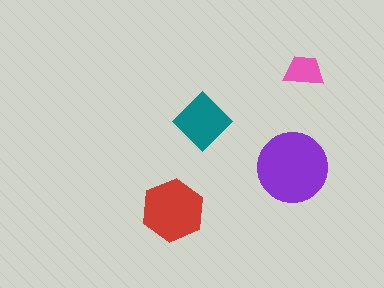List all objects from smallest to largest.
The pink trapezoid, the teal diamond, the red hexagon, the purple circle.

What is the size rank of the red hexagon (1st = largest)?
2nd.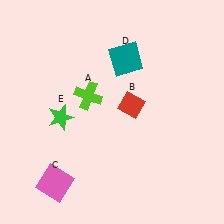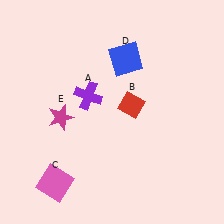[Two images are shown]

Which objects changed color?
A changed from lime to purple. D changed from teal to blue. E changed from green to magenta.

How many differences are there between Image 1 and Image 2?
There are 3 differences between the two images.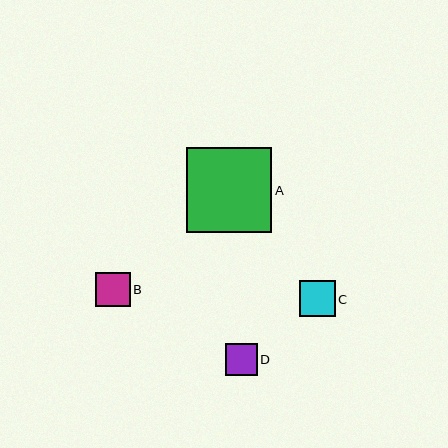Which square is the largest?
Square A is the largest with a size of approximately 85 pixels.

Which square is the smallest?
Square D is the smallest with a size of approximately 32 pixels.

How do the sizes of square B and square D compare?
Square B and square D are approximately the same size.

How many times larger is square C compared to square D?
Square C is approximately 1.1 times the size of square D.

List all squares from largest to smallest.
From largest to smallest: A, C, B, D.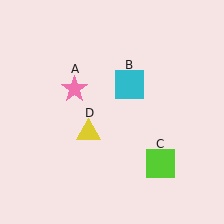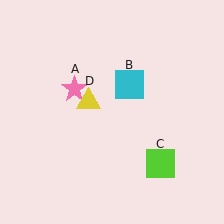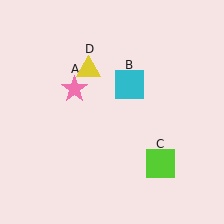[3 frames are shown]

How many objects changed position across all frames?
1 object changed position: yellow triangle (object D).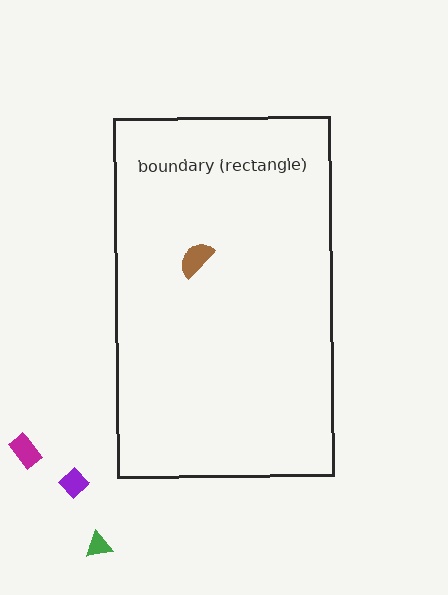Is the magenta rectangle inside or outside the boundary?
Outside.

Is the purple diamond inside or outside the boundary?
Outside.